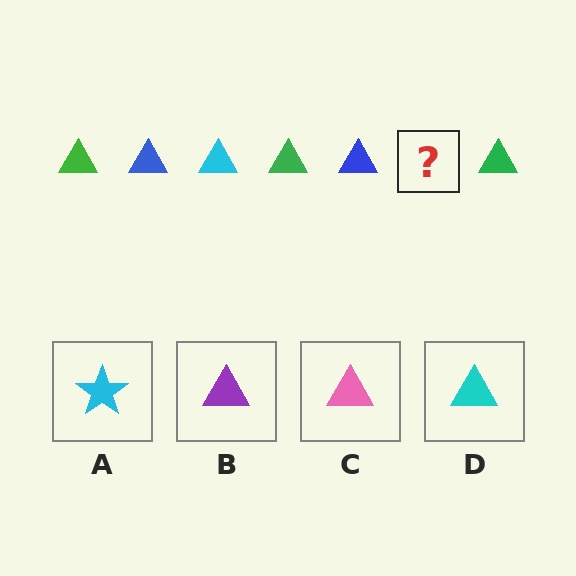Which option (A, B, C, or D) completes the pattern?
D.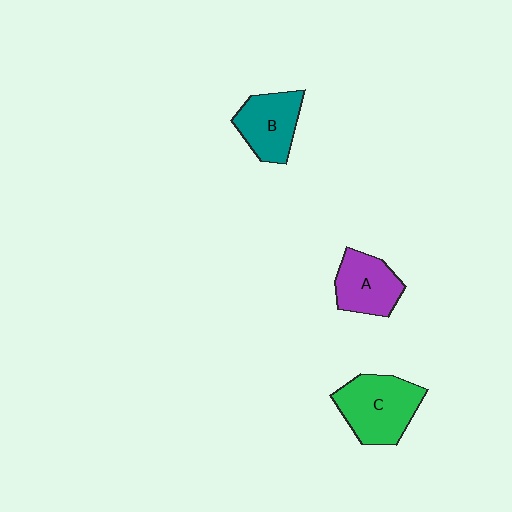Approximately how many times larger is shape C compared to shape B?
Approximately 1.3 times.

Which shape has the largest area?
Shape C (green).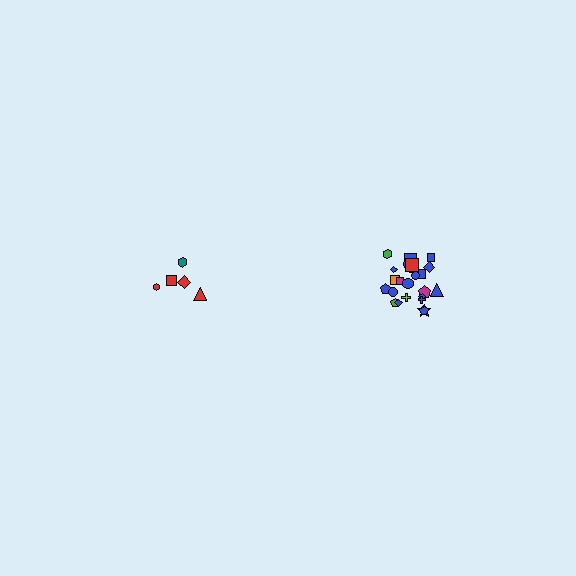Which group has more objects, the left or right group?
The right group.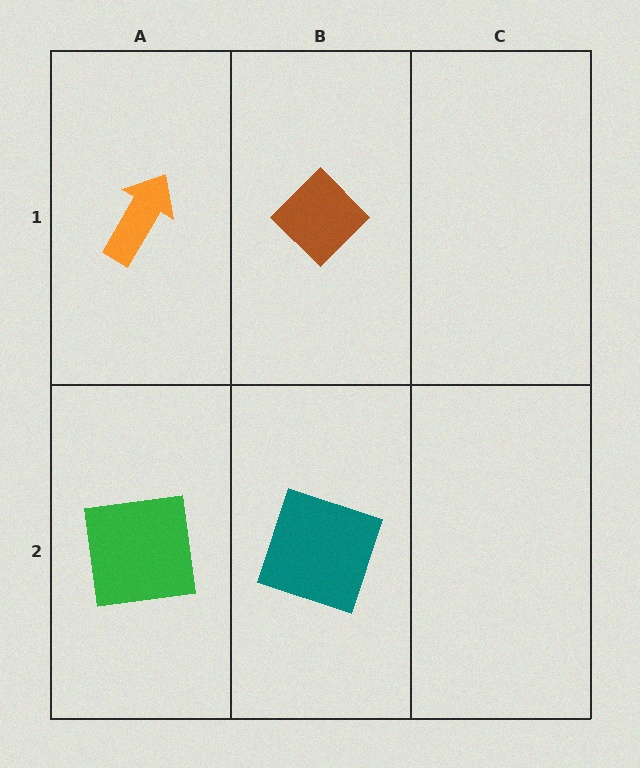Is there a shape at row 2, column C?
No, that cell is empty.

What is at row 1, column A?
An orange arrow.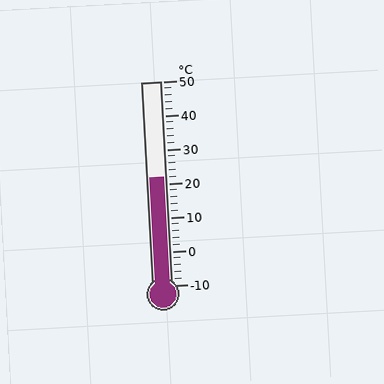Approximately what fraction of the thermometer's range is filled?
The thermometer is filled to approximately 55% of its range.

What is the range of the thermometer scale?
The thermometer scale ranges from -10°C to 50°C.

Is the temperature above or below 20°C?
The temperature is above 20°C.